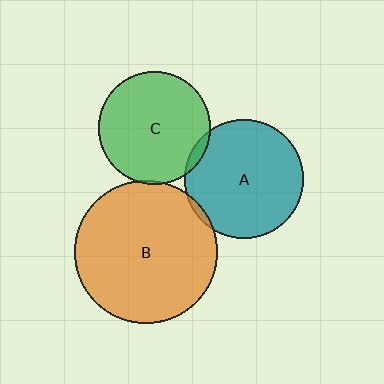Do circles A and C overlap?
Yes.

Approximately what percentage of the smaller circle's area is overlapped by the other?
Approximately 5%.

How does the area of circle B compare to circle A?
Approximately 1.5 times.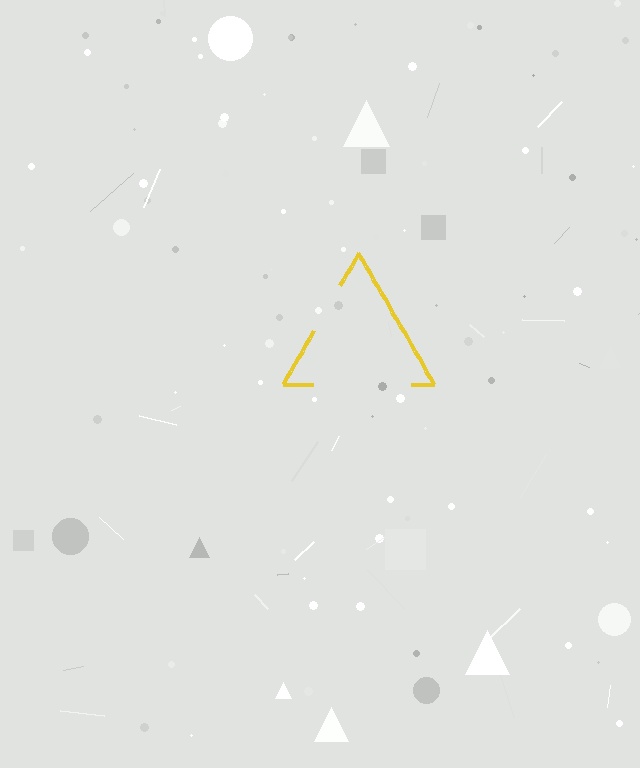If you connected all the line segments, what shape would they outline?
They would outline a triangle.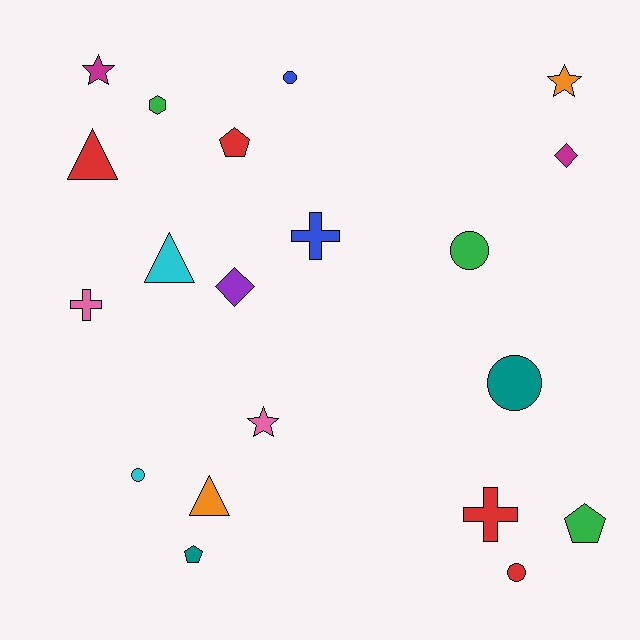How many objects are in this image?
There are 20 objects.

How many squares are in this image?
There are no squares.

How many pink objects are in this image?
There are 2 pink objects.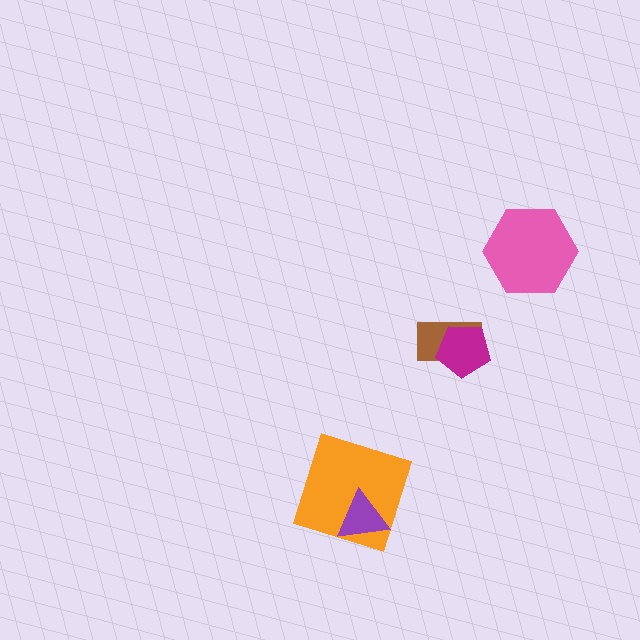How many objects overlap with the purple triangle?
1 object overlaps with the purple triangle.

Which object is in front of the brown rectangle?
The magenta pentagon is in front of the brown rectangle.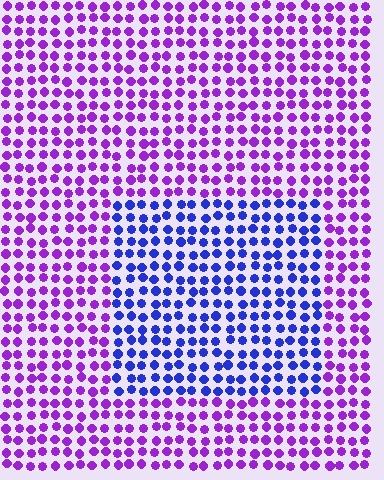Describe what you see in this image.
The image is filled with small purple elements in a uniform arrangement. A rectangle-shaped region is visible where the elements are tinted to a slightly different hue, forming a subtle color boundary.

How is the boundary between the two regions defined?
The boundary is defined purely by a slight shift in hue (about 47 degrees). Spacing, size, and orientation are identical on both sides.